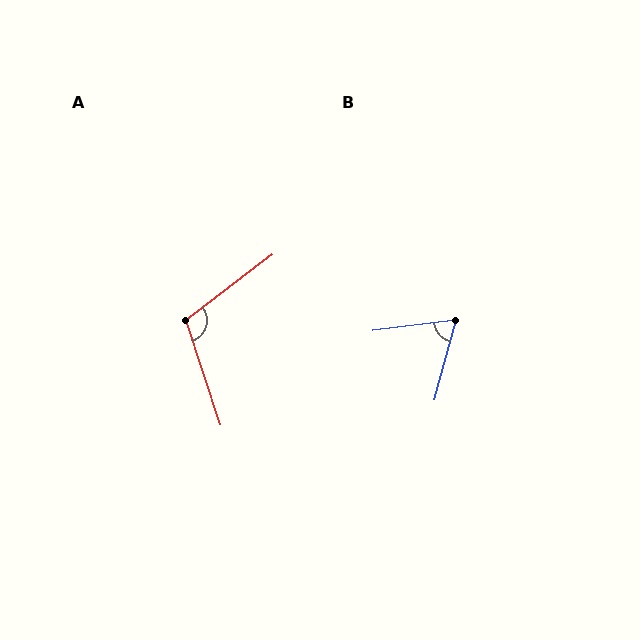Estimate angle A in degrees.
Approximately 109 degrees.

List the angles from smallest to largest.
B (68°), A (109°).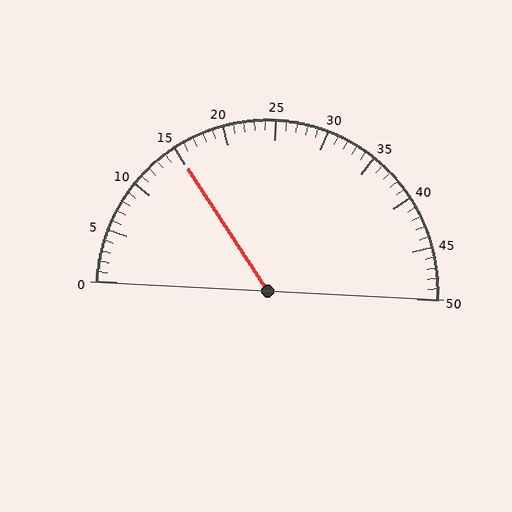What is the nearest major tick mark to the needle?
The nearest major tick mark is 15.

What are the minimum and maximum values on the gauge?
The gauge ranges from 0 to 50.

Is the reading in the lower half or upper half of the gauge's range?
The reading is in the lower half of the range (0 to 50).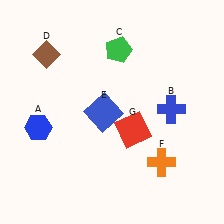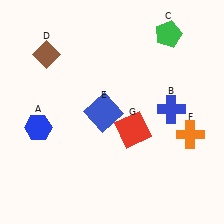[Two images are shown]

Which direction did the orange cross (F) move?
The orange cross (F) moved right.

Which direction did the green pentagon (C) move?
The green pentagon (C) moved right.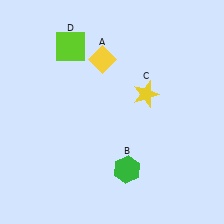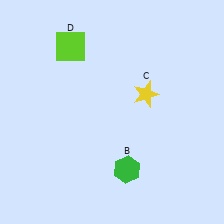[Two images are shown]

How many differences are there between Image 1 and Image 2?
There is 1 difference between the two images.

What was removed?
The yellow diamond (A) was removed in Image 2.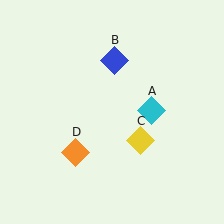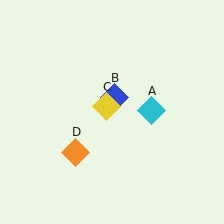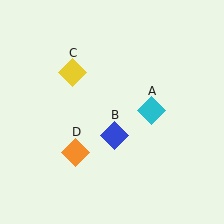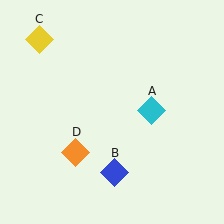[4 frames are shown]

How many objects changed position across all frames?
2 objects changed position: blue diamond (object B), yellow diamond (object C).